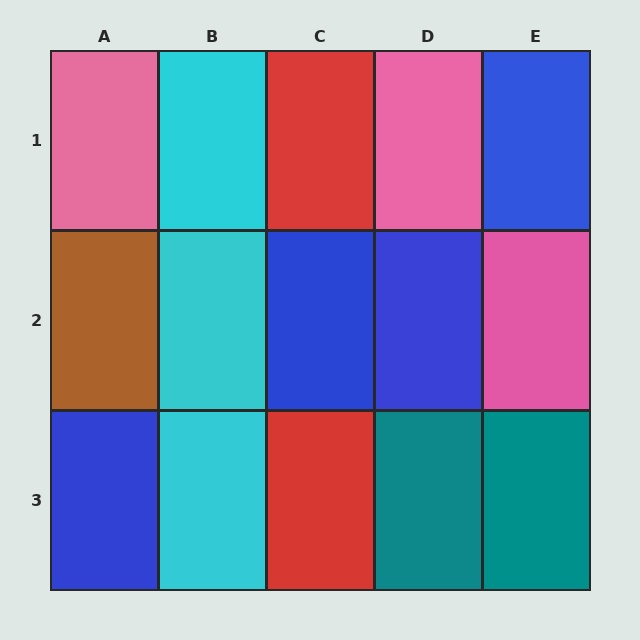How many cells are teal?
2 cells are teal.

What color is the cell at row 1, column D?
Pink.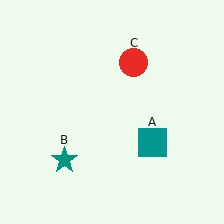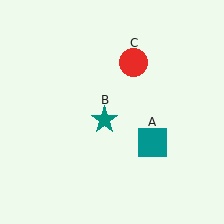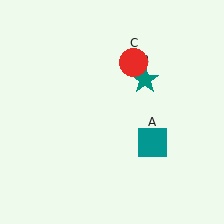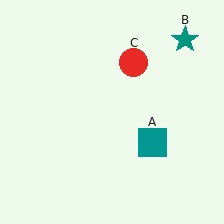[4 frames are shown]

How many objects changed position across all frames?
1 object changed position: teal star (object B).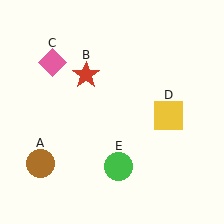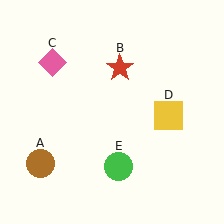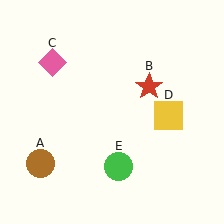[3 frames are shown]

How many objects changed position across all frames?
1 object changed position: red star (object B).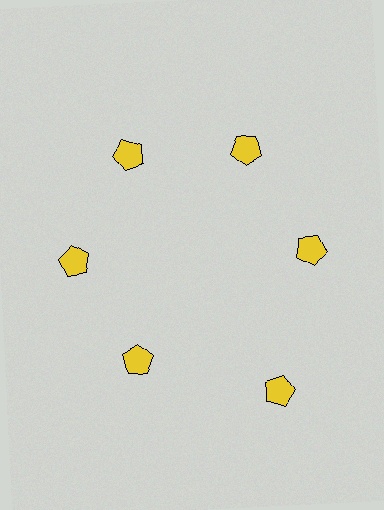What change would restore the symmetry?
The symmetry would be restored by moving it inward, back onto the ring so that all 6 pentagons sit at equal angles and equal distance from the center.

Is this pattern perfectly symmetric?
No. The 6 yellow pentagons are arranged in a ring, but one element near the 5 o'clock position is pushed outward from the center, breaking the 6-fold rotational symmetry.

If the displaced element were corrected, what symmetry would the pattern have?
It would have 6-fold rotational symmetry — the pattern would map onto itself every 60 degrees.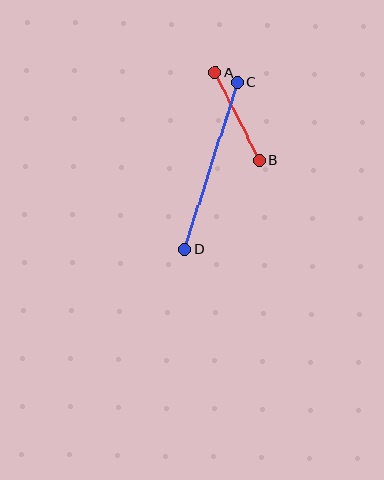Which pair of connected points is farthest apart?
Points C and D are farthest apart.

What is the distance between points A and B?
The distance is approximately 98 pixels.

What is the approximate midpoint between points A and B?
The midpoint is at approximately (237, 116) pixels.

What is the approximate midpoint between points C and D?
The midpoint is at approximately (211, 166) pixels.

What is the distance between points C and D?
The distance is approximately 175 pixels.